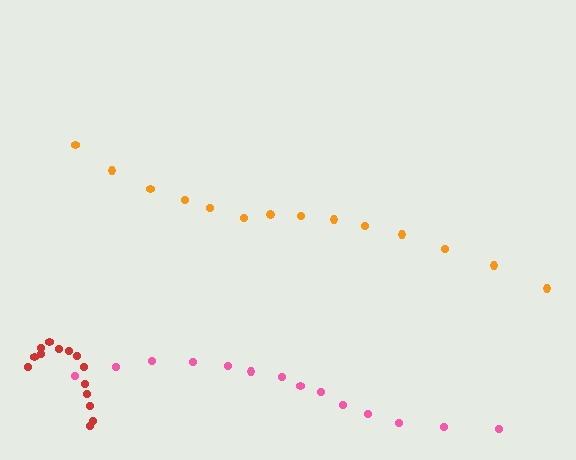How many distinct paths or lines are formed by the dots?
There are 3 distinct paths.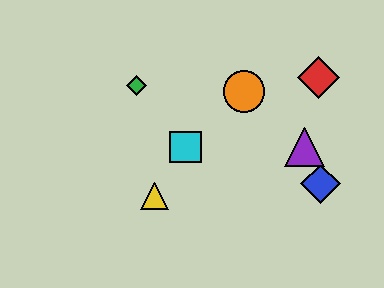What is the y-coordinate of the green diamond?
The green diamond is at y≈86.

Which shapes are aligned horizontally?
The purple triangle, the cyan square are aligned horizontally.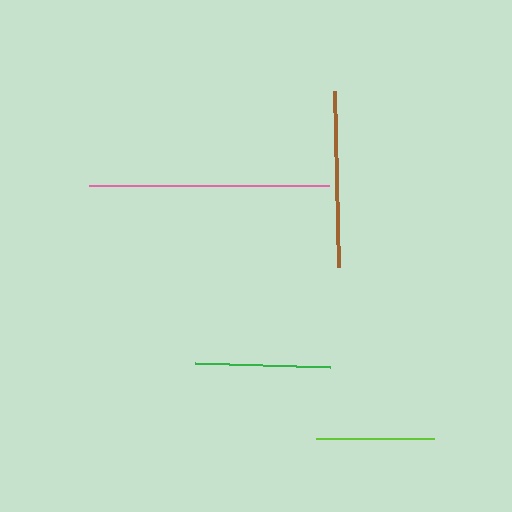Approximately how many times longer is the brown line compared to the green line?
The brown line is approximately 1.3 times the length of the green line.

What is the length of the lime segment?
The lime segment is approximately 118 pixels long.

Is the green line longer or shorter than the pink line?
The pink line is longer than the green line.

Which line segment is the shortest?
The lime line is the shortest at approximately 118 pixels.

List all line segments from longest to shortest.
From longest to shortest: pink, brown, green, lime.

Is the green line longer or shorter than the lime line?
The green line is longer than the lime line.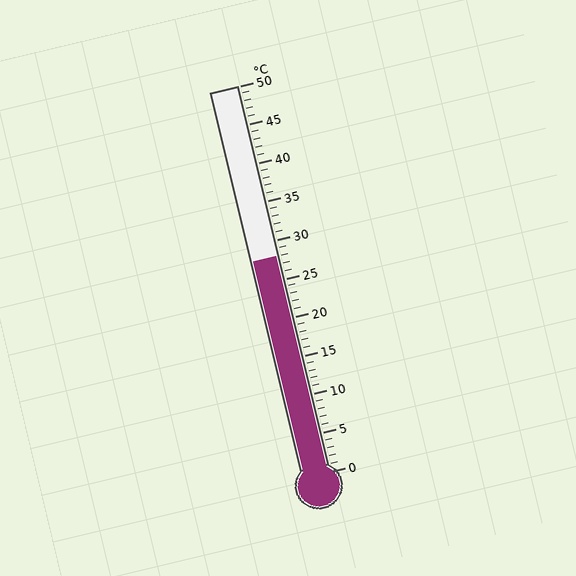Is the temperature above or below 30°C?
The temperature is below 30°C.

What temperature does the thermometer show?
The thermometer shows approximately 28°C.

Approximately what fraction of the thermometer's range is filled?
The thermometer is filled to approximately 55% of its range.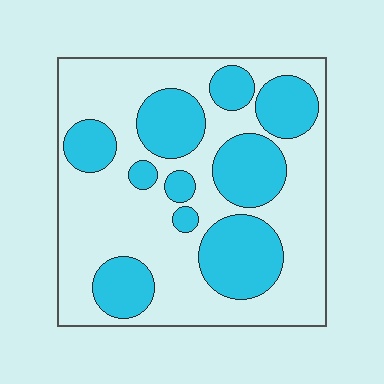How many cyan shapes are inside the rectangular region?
10.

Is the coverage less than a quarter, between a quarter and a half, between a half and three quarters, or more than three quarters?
Between a quarter and a half.